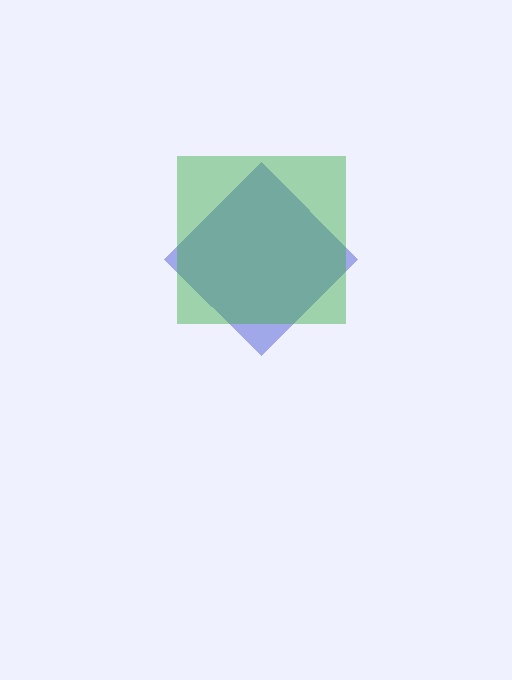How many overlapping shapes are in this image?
There are 2 overlapping shapes in the image.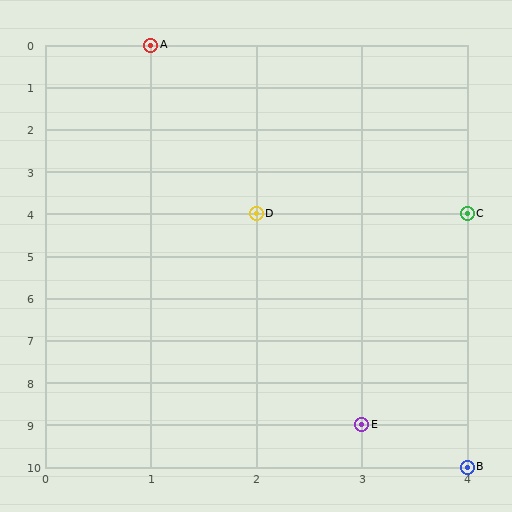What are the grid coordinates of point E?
Point E is at grid coordinates (3, 9).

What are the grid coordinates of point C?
Point C is at grid coordinates (4, 4).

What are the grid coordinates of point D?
Point D is at grid coordinates (2, 4).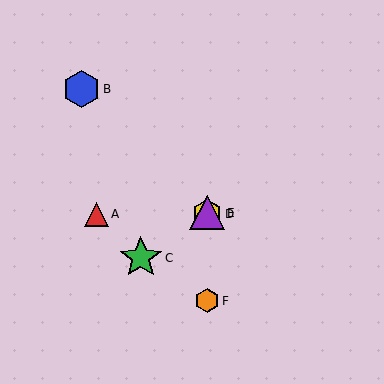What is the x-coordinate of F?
Object F is at x≈207.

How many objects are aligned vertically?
3 objects (D, E, F) are aligned vertically.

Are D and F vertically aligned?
Yes, both are at x≈207.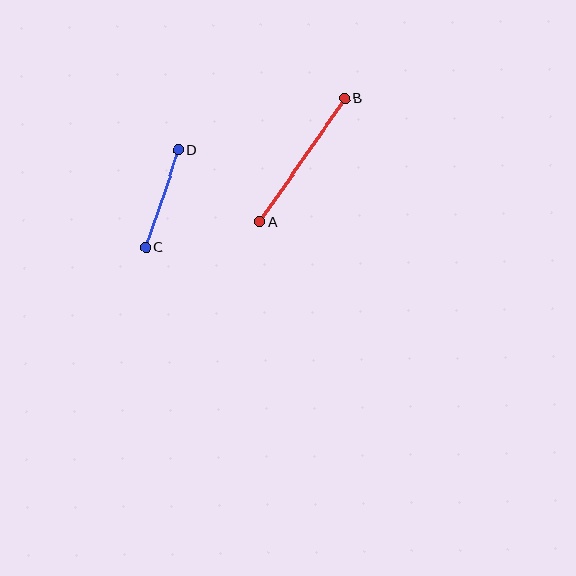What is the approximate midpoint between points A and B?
The midpoint is at approximately (302, 160) pixels.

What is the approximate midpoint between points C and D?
The midpoint is at approximately (162, 199) pixels.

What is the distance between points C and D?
The distance is approximately 102 pixels.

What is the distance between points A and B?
The distance is approximately 150 pixels.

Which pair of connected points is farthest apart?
Points A and B are farthest apart.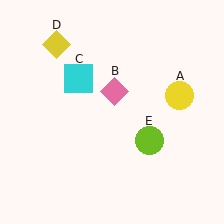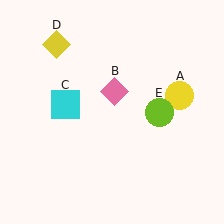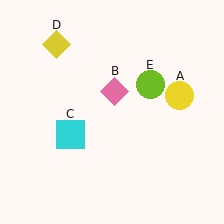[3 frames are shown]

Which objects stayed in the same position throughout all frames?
Yellow circle (object A) and pink diamond (object B) and yellow diamond (object D) remained stationary.